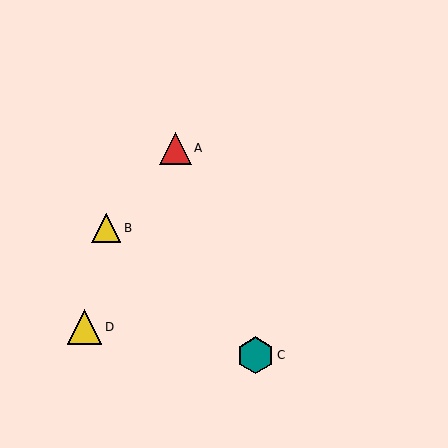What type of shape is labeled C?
Shape C is a teal hexagon.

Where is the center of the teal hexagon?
The center of the teal hexagon is at (255, 355).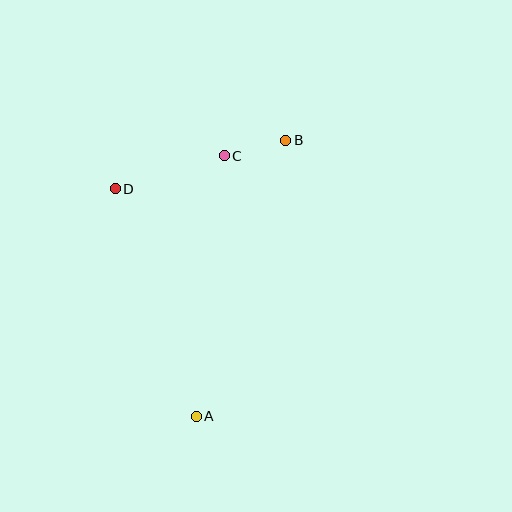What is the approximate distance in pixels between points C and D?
The distance between C and D is approximately 114 pixels.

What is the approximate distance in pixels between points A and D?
The distance between A and D is approximately 241 pixels.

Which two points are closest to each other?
Points B and C are closest to each other.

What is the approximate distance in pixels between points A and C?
The distance between A and C is approximately 262 pixels.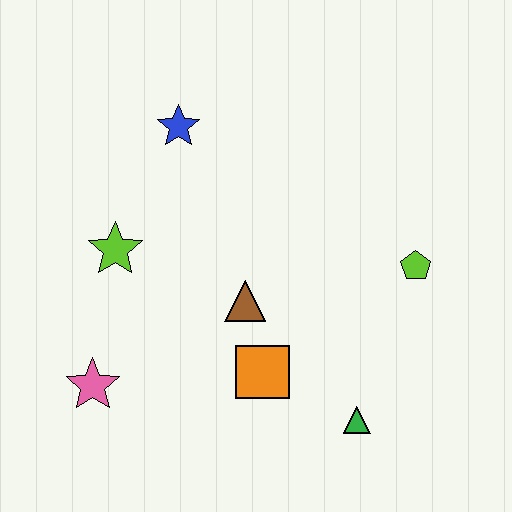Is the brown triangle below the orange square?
No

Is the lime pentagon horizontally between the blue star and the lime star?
No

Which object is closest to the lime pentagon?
The green triangle is closest to the lime pentagon.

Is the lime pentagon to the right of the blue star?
Yes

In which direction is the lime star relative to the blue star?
The lime star is below the blue star.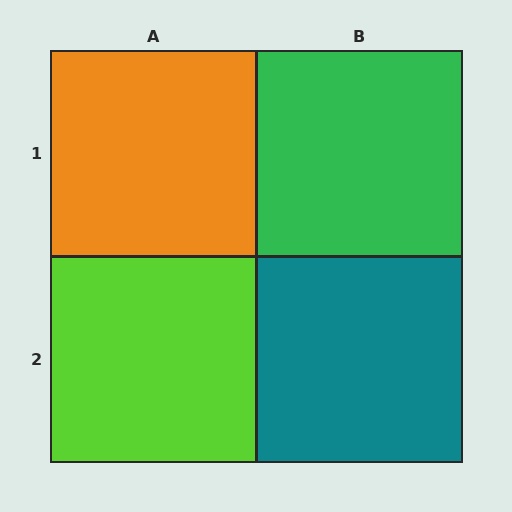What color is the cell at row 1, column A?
Orange.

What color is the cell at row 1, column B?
Green.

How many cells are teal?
1 cell is teal.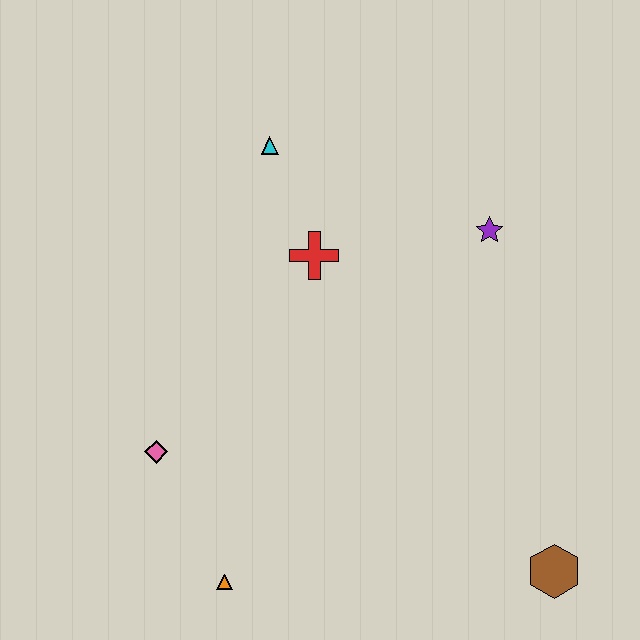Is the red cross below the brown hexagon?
No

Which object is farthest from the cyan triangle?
The brown hexagon is farthest from the cyan triangle.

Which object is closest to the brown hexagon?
The orange triangle is closest to the brown hexagon.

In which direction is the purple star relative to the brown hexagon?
The purple star is above the brown hexagon.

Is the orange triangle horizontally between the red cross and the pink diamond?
Yes